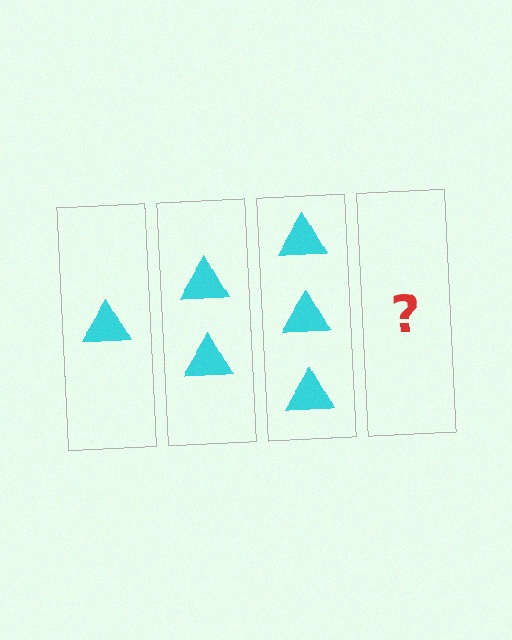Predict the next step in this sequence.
The next step is 4 triangles.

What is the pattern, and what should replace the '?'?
The pattern is that each step adds one more triangle. The '?' should be 4 triangles.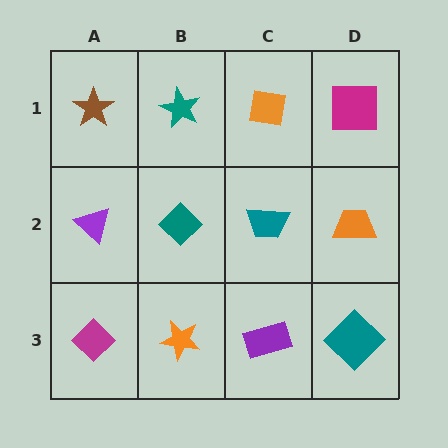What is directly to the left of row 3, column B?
A magenta diamond.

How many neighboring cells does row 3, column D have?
2.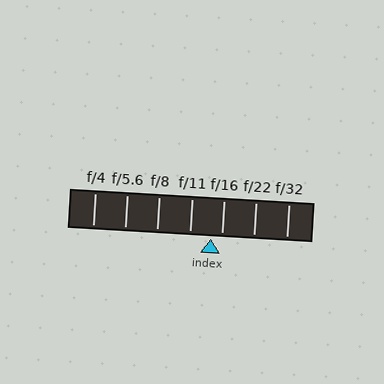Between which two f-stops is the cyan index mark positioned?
The index mark is between f/11 and f/16.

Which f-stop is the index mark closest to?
The index mark is closest to f/16.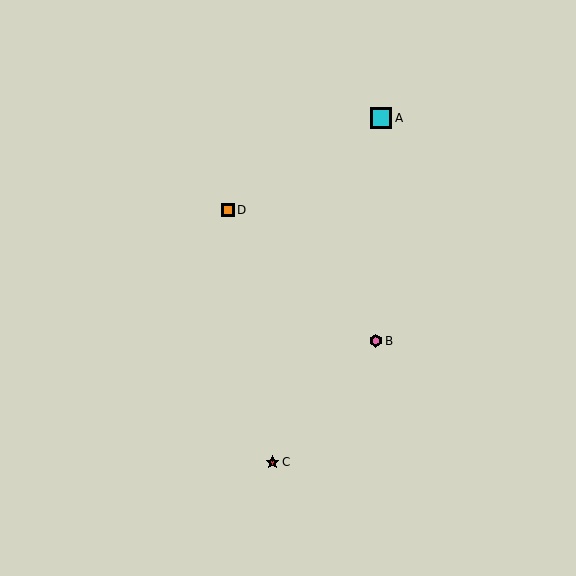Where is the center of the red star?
The center of the red star is at (273, 462).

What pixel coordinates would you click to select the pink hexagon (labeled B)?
Click at (376, 341) to select the pink hexagon B.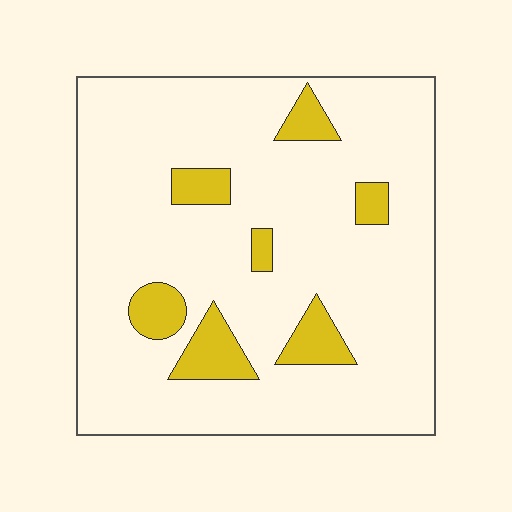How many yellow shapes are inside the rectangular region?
7.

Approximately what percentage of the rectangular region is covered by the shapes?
Approximately 15%.